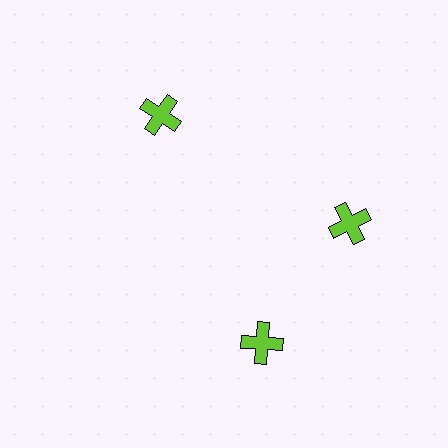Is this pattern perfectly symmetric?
No. The 3 lime crosses are arranged in a ring, but one element near the 7 o'clock position is rotated out of alignment along the ring, breaking the 3-fold rotational symmetry.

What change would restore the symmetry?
The symmetry would be restored by rotating it back into even spacing with its neighbors so that all 3 crosses sit at equal angles and equal distance from the center.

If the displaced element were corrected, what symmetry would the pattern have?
It would have 3-fold rotational symmetry — the pattern would map onto itself every 120 degrees.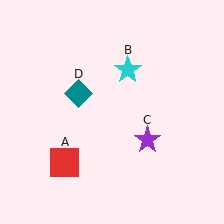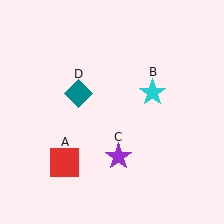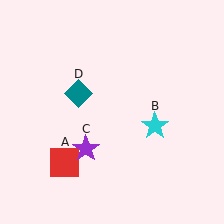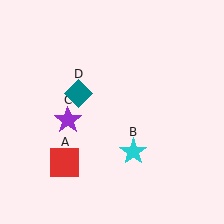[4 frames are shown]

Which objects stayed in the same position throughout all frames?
Red square (object A) and teal diamond (object D) remained stationary.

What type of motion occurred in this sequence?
The cyan star (object B), purple star (object C) rotated clockwise around the center of the scene.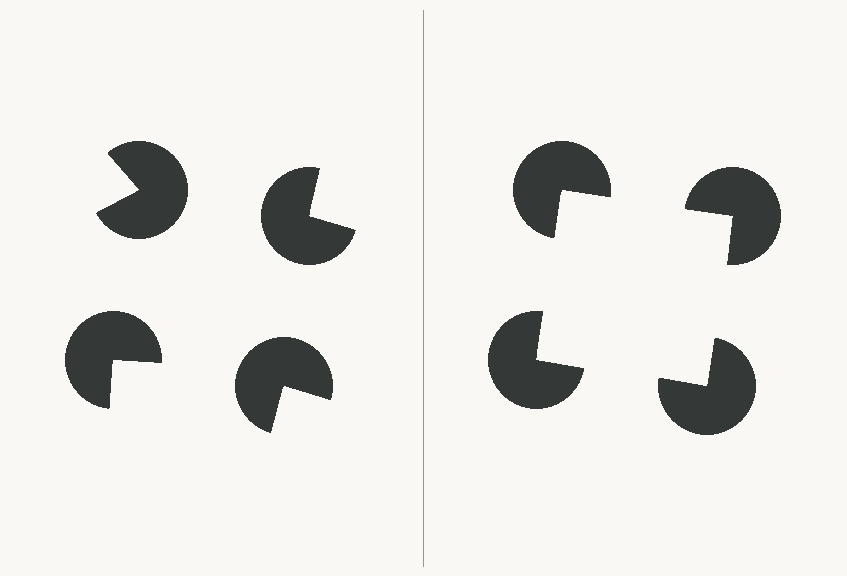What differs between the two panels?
The pac-man discs are positioned identically on both sides; only the wedge orientations differ. On the right they align to a square; on the left they are misaligned.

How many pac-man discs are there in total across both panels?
8 — 4 on each side.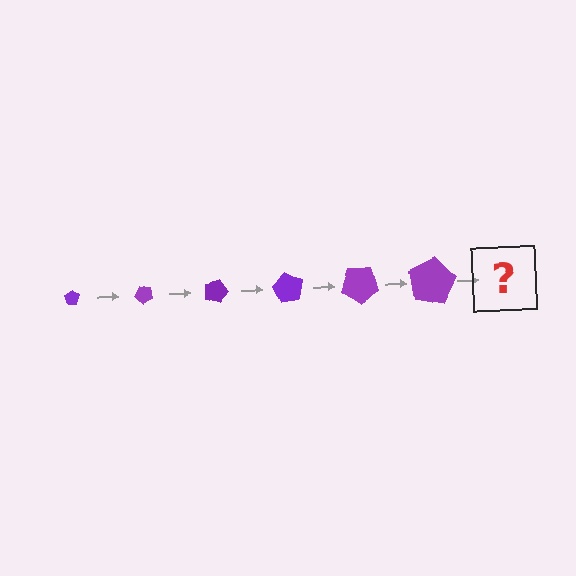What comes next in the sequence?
The next element should be a pentagon, larger than the previous one and rotated 270 degrees from the start.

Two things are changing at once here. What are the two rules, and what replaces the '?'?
The two rules are that the pentagon grows larger each step and it rotates 45 degrees each step. The '?' should be a pentagon, larger than the previous one and rotated 270 degrees from the start.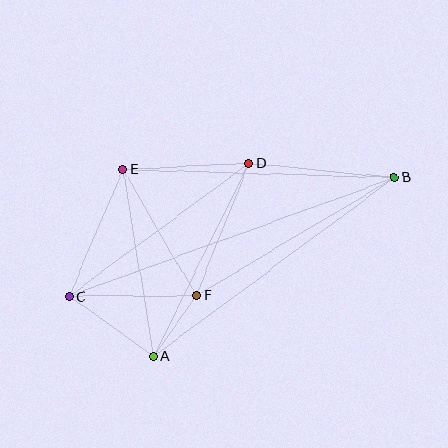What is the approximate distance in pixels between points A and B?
The distance between A and B is approximately 299 pixels.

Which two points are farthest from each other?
Points B and C are farthest from each other.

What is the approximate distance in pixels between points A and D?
The distance between A and D is approximately 215 pixels.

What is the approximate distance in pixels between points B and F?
The distance between B and F is approximately 230 pixels.